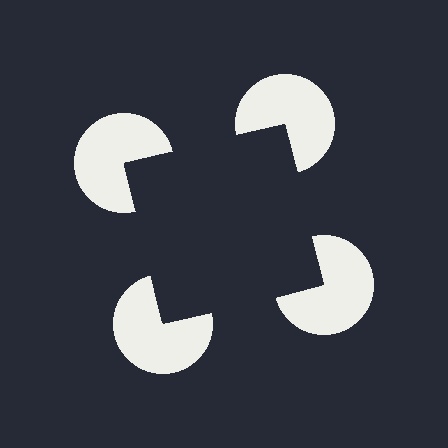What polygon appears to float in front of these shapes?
An illusory square — its edges are inferred from the aligned wedge cuts in the pac-man discs, not physically drawn.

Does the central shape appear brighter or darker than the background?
It typically appears slightly darker than the background, even though no actual brightness change is drawn.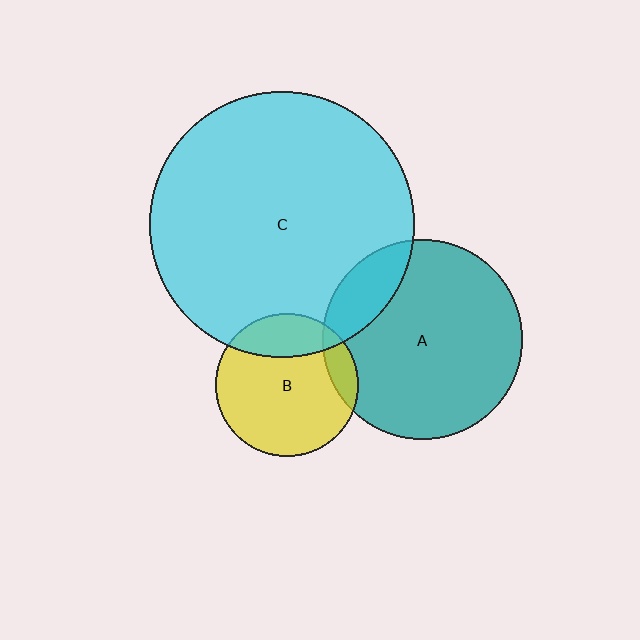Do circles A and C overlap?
Yes.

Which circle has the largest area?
Circle C (cyan).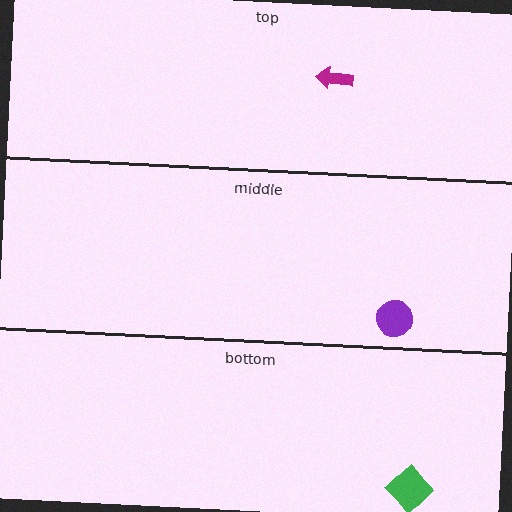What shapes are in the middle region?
The purple circle.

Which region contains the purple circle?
The middle region.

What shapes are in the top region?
The magenta arrow.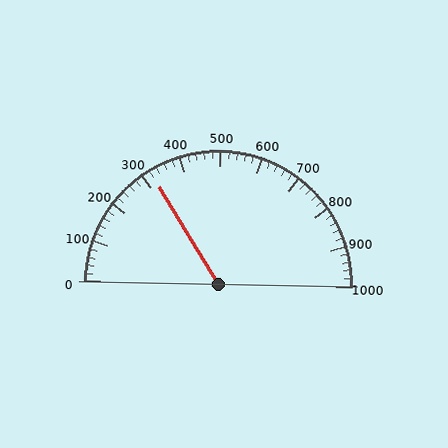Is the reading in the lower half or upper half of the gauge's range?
The reading is in the lower half of the range (0 to 1000).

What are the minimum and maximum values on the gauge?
The gauge ranges from 0 to 1000.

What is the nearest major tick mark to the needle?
The nearest major tick mark is 300.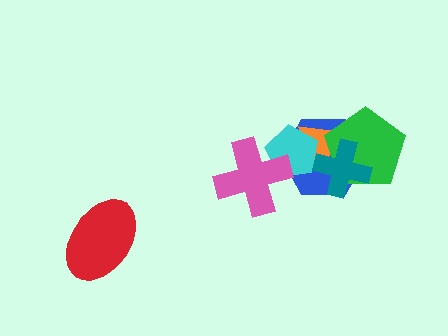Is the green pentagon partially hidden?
Yes, it is partially covered by another shape.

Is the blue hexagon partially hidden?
Yes, it is partially covered by another shape.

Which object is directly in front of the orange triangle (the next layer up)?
The green pentagon is directly in front of the orange triangle.